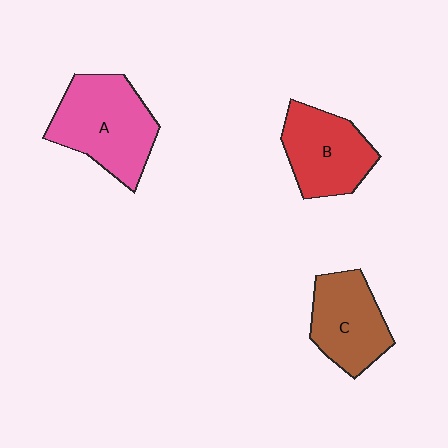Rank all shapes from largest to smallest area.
From largest to smallest: A (pink), B (red), C (brown).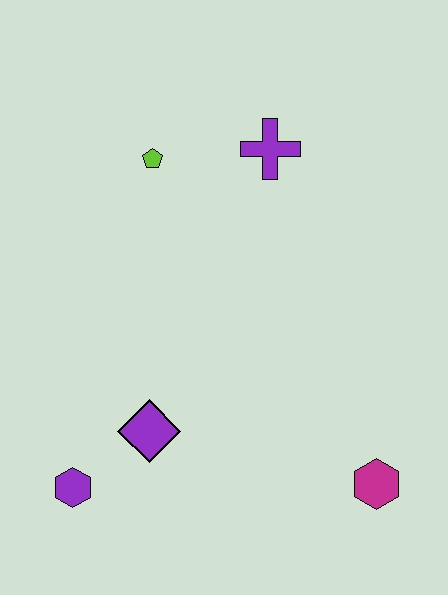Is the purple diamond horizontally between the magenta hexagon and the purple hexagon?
Yes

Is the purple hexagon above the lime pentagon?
No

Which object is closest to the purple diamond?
The purple hexagon is closest to the purple diamond.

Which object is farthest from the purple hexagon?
The purple cross is farthest from the purple hexagon.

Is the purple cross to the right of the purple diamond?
Yes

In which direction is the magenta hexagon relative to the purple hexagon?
The magenta hexagon is to the right of the purple hexagon.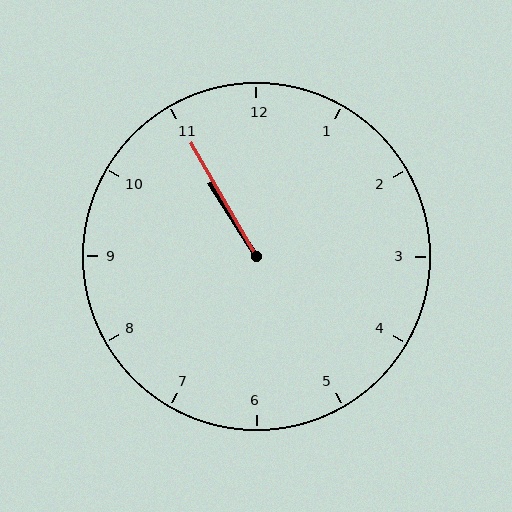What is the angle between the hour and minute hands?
Approximately 2 degrees.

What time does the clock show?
10:55.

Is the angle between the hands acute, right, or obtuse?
It is acute.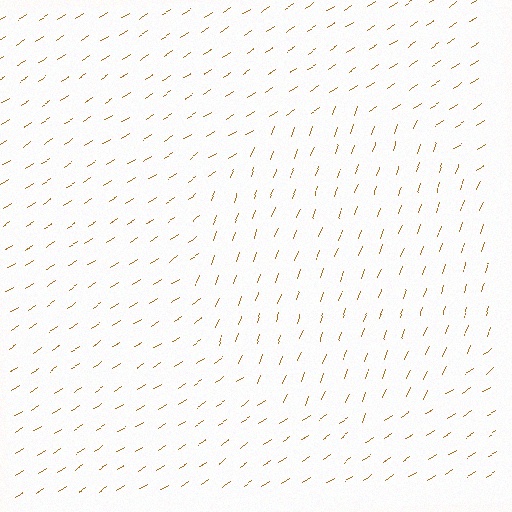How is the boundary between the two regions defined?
The boundary is defined purely by a change in line orientation (approximately 36 degrees difference). All lines are the same color and thickness.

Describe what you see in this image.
The image is filled with small brown line segments. A circle region in the image has lines oriented differently from the surrounding lines, creating a visible texture boundary.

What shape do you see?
I see a circle.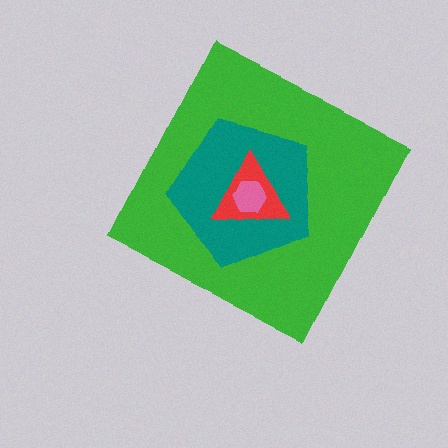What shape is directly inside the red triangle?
The pink hexagon.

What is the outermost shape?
The green diamond.